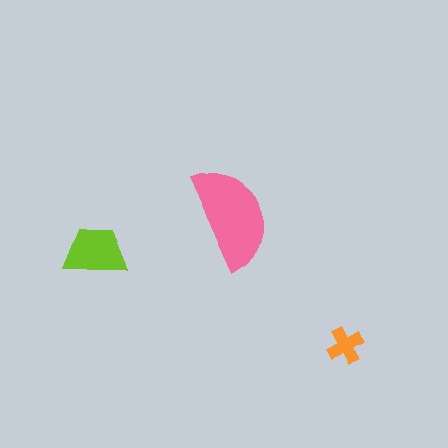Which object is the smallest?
The orange cross.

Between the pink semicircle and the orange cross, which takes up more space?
The pink semicircle.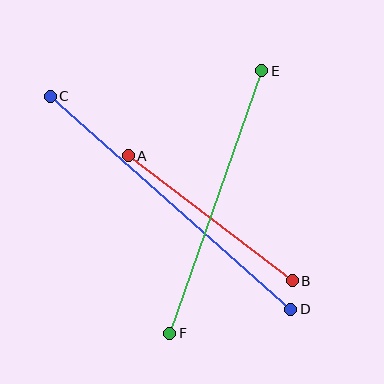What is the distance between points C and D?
The distance is approximately 321 pixels.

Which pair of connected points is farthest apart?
Points C and D are farthest apart.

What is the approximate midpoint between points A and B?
The midpoint is at approximately (210, 218) pixels.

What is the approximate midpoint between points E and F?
The midpoint is at approximately (216, 202) pixels.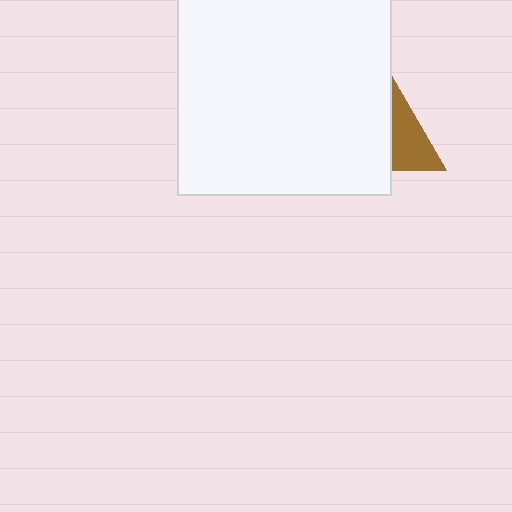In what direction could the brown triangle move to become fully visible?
The brown triangle could move right. That would shift it out from behind the white square entirely.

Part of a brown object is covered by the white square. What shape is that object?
It is a triangle.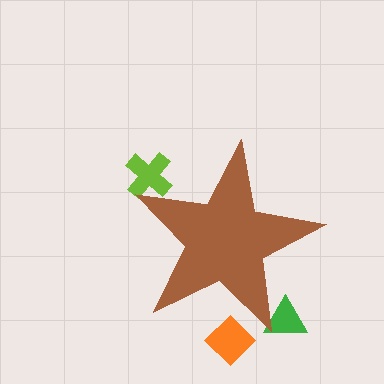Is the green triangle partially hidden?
Yes, the green triangle is partially hidden behind the brown star.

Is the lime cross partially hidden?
Yes, the lime cross is partially hidden behind the brown star.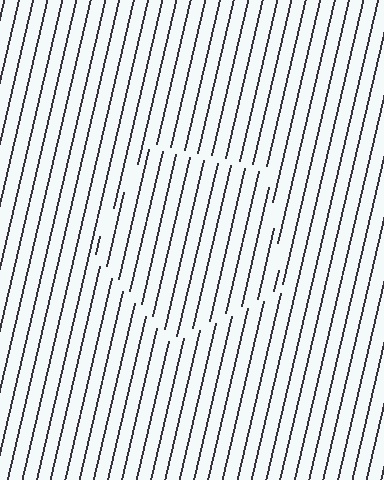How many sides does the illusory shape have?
5 sides — the line-ends trace a pentagon.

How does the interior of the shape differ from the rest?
The interior of the shape contains the same grating, shifted by half a period — the contour is defined by the phase discontinuity where line-ends from the inner and outer gratings abut.